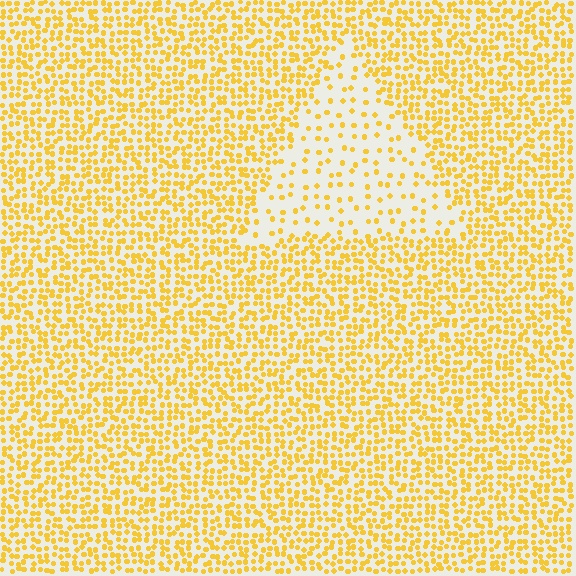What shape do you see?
I see a triangle.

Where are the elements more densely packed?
The elements are more densely packed outside the triangle boundary.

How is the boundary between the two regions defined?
The boundary is defined by a change in element density (approximately 2.8x ratio). All elements are the same color, size, and shape.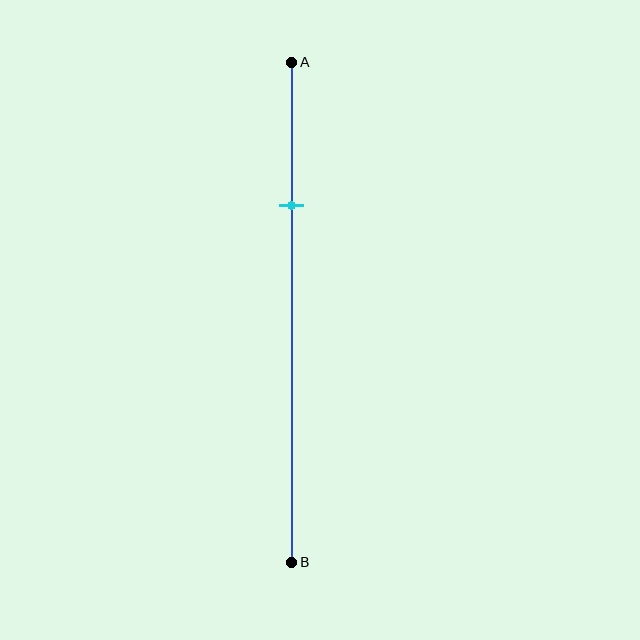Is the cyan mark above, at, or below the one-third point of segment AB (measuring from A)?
The cyan mark is above the one-third point of segment AB.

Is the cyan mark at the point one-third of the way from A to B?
No, the mark is at about 30% from A, not at the 33% one-third point.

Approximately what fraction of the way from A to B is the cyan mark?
The cyan mark is approximately 30% of the way from A to B.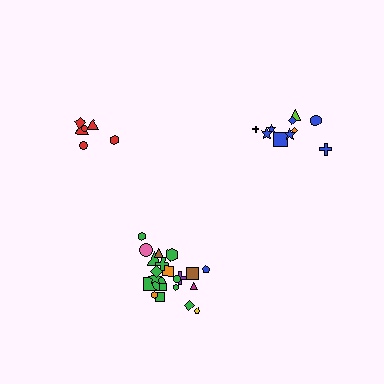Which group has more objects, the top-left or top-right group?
The top-right group.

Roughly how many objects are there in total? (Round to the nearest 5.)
Roughly 40 objects in total.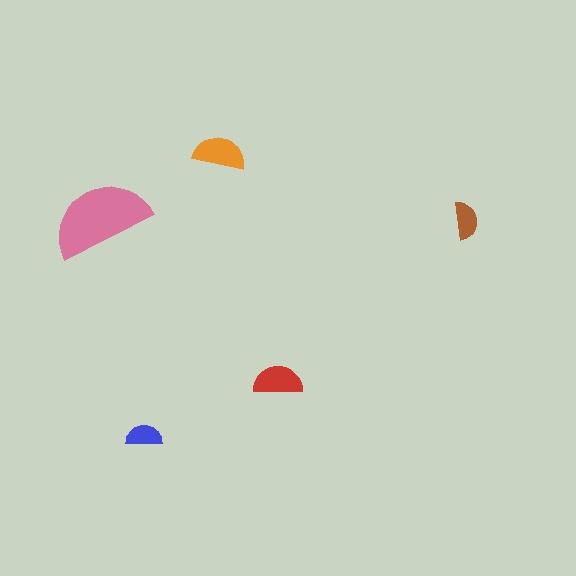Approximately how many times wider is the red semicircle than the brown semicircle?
About 1.5 times wider.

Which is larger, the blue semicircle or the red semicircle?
The red one.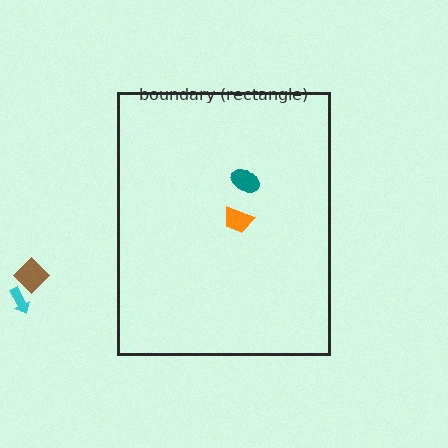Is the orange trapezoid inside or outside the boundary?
Inside.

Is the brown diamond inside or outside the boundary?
Outside.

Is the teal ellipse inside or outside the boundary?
Inside.